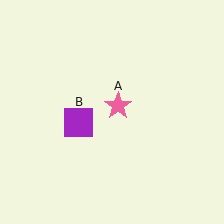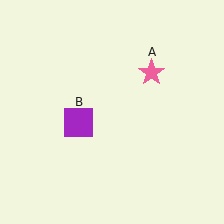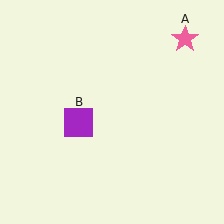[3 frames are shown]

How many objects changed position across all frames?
1 object changed position: pink star (object A).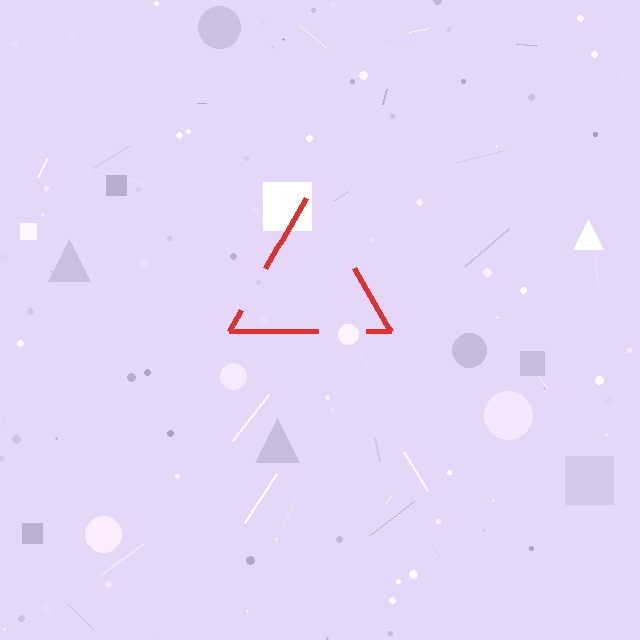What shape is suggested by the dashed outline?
The dashed outline suggests a triangle.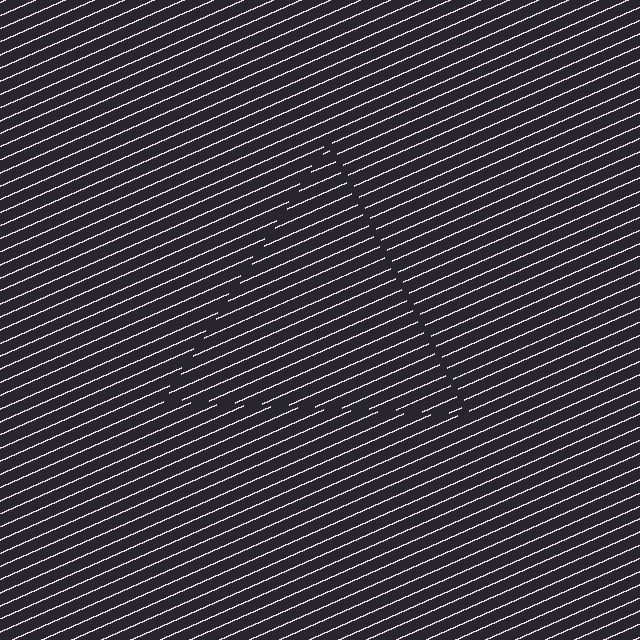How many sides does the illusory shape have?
3 sides — the line-ends trace a triangle.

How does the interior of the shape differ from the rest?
The interior of the shape contains the same grating, shifted by half a period — the contour is defined by the phase discontinuity where line-ends from the inner and outer gratings abut.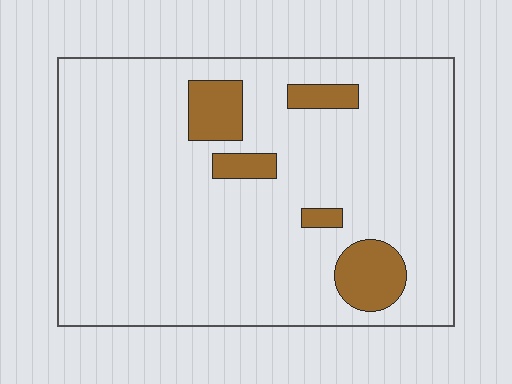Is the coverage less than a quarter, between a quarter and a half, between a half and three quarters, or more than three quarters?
Less than a quarter.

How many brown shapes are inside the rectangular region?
5.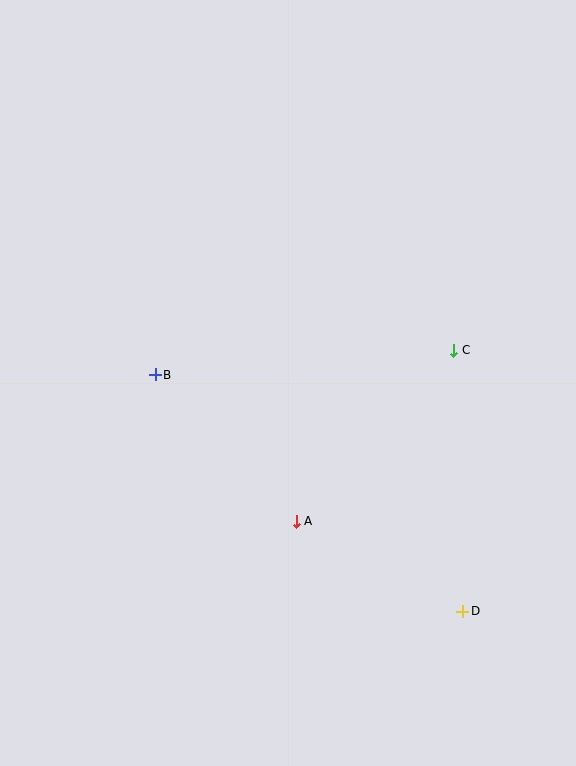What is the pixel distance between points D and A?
The distance between D and A is 190 pixels.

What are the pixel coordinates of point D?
Point D is at (463, 611).